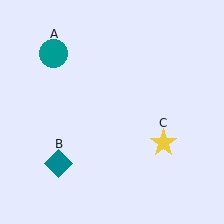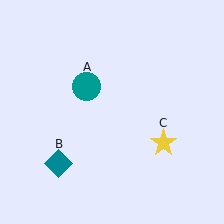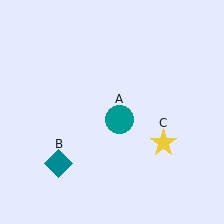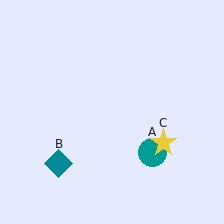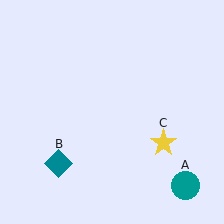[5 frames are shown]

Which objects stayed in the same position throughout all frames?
Teal diamond (object B) and yellow star (object C) remained stationary.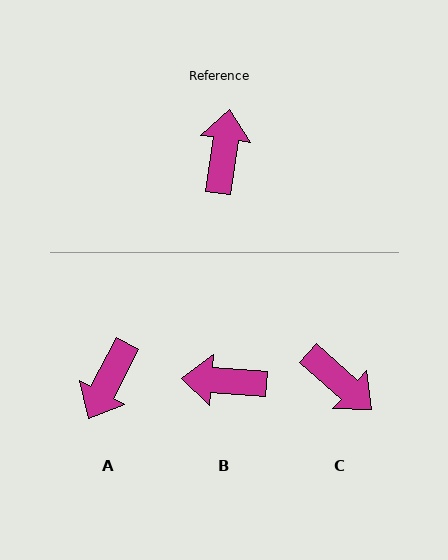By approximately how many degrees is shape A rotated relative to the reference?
Approximately 160 degrees counter-clockwise.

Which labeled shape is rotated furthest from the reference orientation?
A, about 160 degrees away.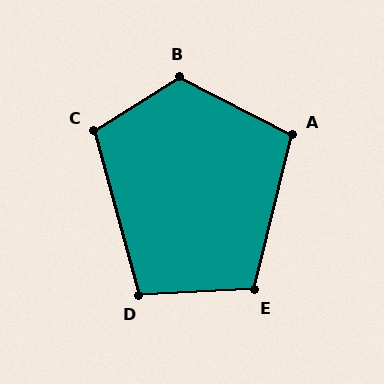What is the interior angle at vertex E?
Approximately 106 degrees (obtuse).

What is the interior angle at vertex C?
Approximately 107 degrees (obtuse).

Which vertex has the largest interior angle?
B, at approximately 121 degrees.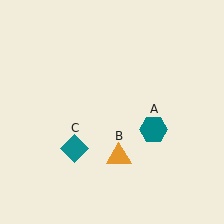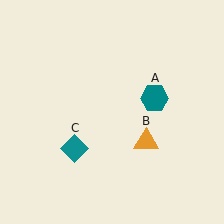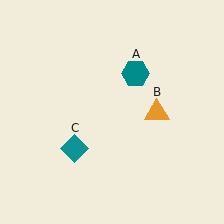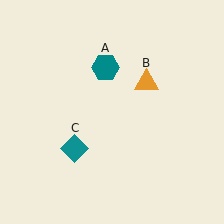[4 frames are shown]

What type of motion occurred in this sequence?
The teal hexagon (object A), orange triangle (object B) rotated counterclockwise around the center of the scene.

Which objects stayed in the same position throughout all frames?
Teal diamond (object C) remained stationary.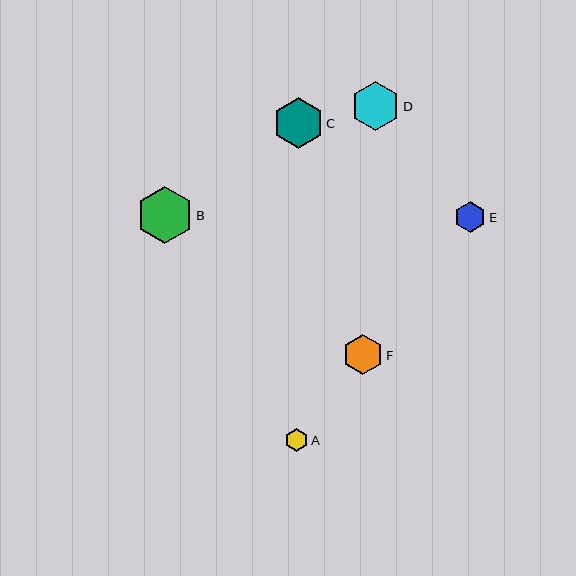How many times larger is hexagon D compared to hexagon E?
Hexagon D is approximately 1.6 times the size of hexagon E.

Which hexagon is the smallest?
Hexagon A is the smallest with a size of approximately 23 pixels.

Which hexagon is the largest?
Hexagon B is the largest with a size of approximately 57 pixels.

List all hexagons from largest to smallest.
From largest to smallest: B, C, D, F, E, A.